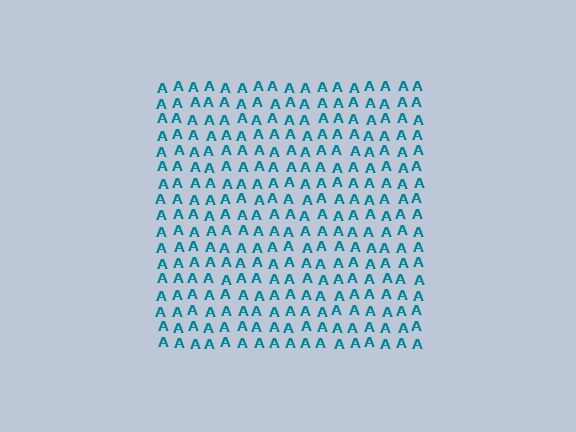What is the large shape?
The large shape is a square.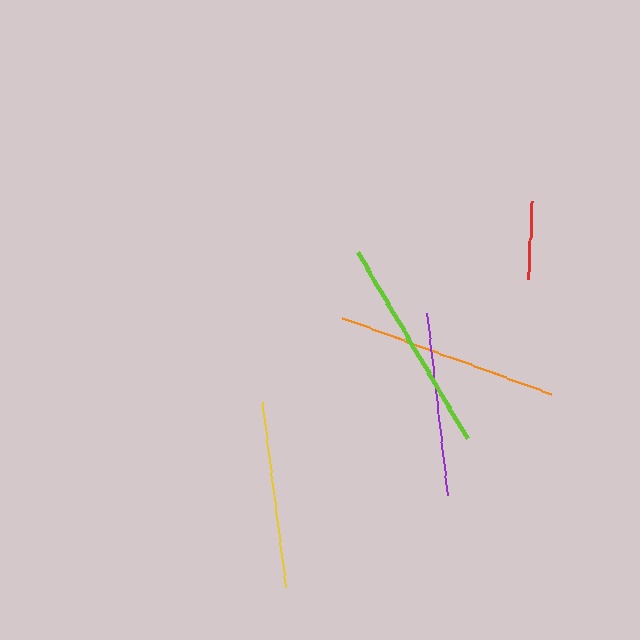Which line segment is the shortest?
The red line is the shortest at approximately 78 pixels.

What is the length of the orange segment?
The orange segment is approximately 222 pixels long.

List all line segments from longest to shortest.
From longest to shortest: orange, lime, yellow, purple, red.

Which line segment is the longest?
The orange line is the longest at approximately 222 pixels.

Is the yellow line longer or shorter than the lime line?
The lime line is longer than the yellow line.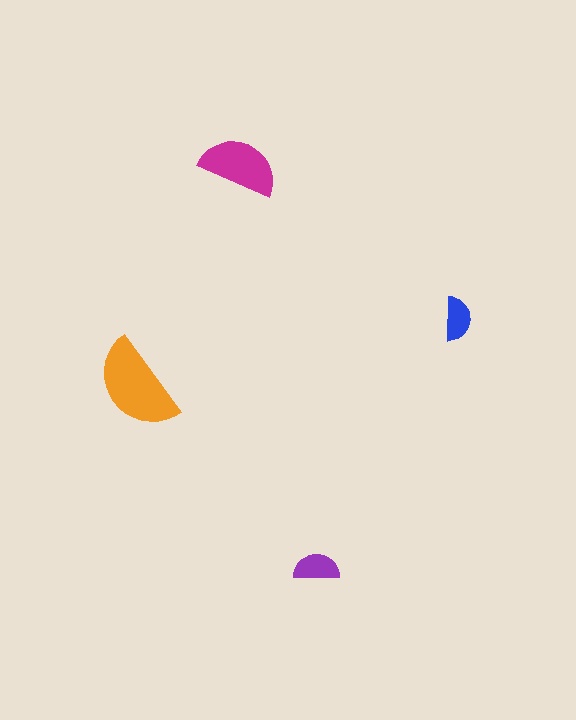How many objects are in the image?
There are 4 objects in the image.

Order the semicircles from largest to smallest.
the orange one, the magenta one, the purple one, the blue one.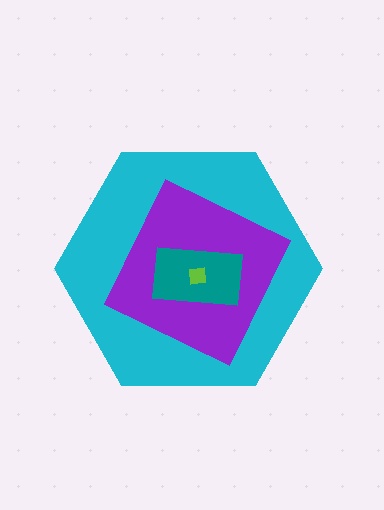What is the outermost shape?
The cyan hexagon.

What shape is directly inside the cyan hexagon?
The purple square.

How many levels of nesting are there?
4.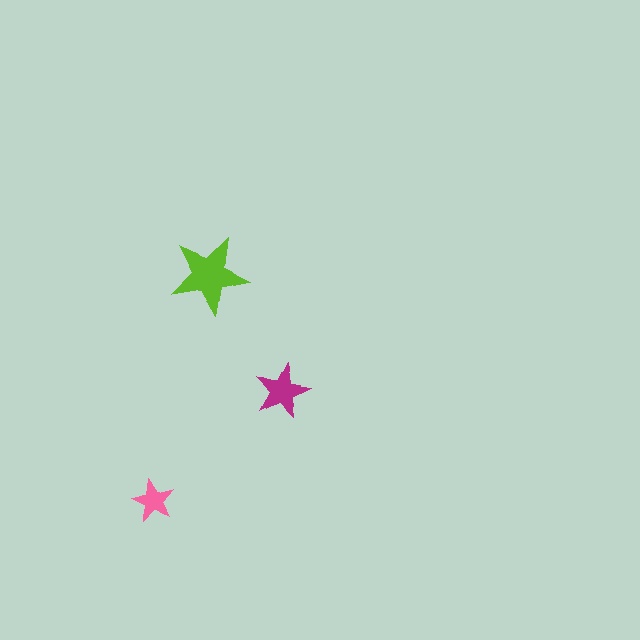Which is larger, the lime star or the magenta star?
The lime one.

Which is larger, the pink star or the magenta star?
The magenta one.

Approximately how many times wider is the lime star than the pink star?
About 2 times wider.